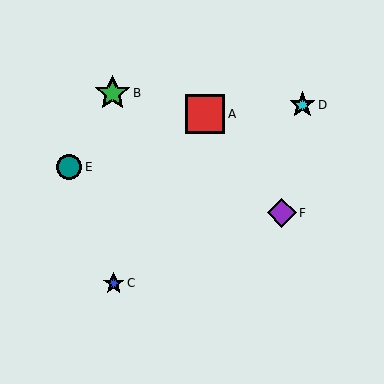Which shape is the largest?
The red square (labeled A) is the largest.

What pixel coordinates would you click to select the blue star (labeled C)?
Click at (114, 283) to select the blue star C.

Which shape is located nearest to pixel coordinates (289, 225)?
The purple diamond (labeled F) at (282, 213) is nearest to that location.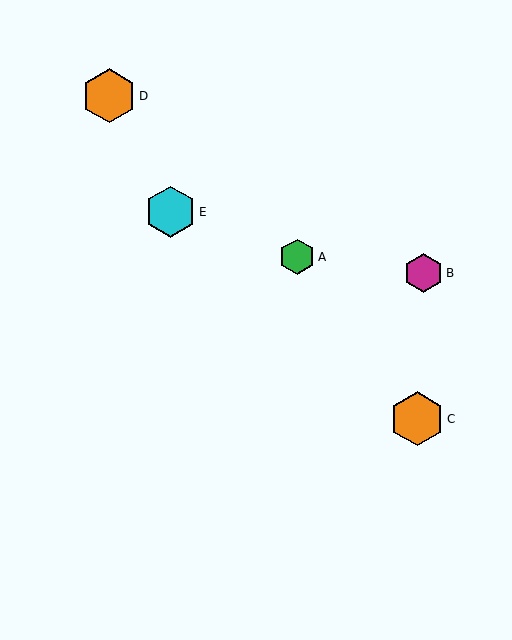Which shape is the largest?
The orange hexagon (labeled D) is the largest.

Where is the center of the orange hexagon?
The center of the orange hexagon is at (109, 96).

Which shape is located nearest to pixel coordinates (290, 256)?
The green hexagon (labeled A) at (297, 257) is nearest to that location.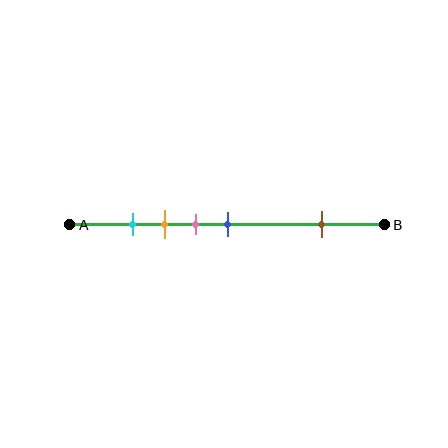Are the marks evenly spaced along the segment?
No, the marks are not evenly spaced.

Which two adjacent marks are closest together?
The cyan and orange marks are the closest adjacent pair.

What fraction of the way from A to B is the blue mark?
The blue mark is approximately 50% (0.5) of the way from A to B.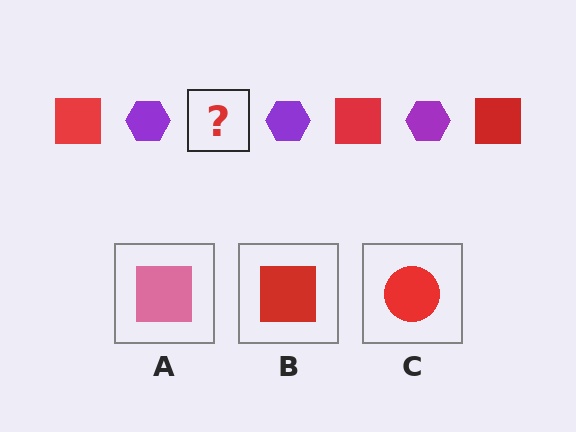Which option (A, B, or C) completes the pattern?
B.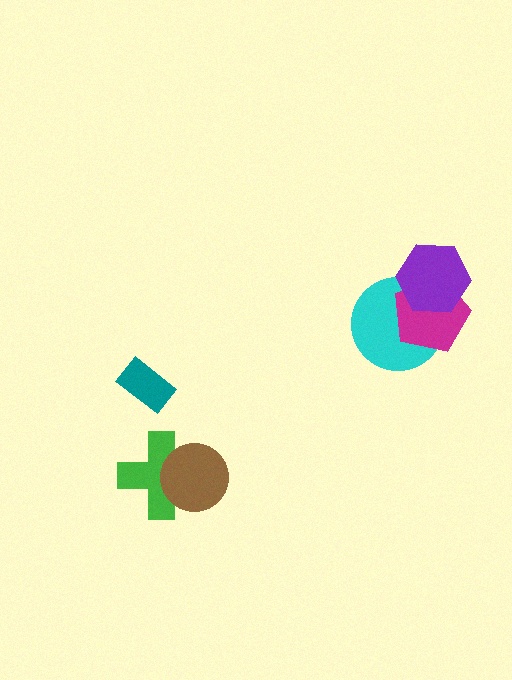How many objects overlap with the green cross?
1 object overlaps with the green cross.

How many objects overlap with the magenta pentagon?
2 objects overlap with the magenta pentagon.